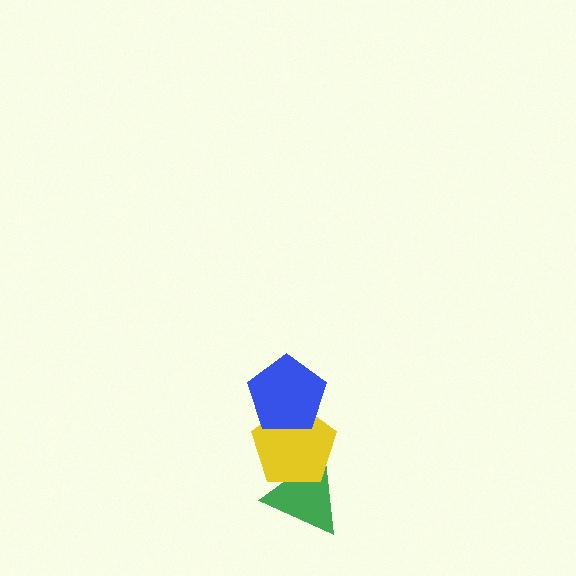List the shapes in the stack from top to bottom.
From top to bottom: the blue pentagon, the yellow pentagon, the green triangle.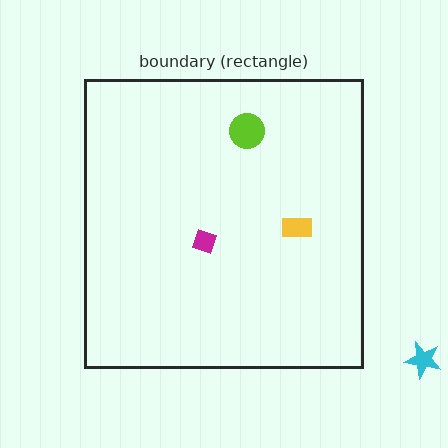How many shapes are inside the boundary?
3 inside, 1 outside.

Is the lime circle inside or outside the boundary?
Inside.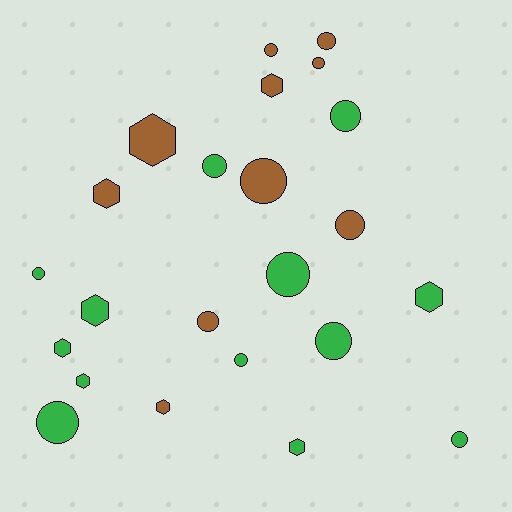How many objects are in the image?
There are 23 objects.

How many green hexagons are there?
There are 5 green hexagons.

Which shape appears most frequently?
Circle, with 14 objects.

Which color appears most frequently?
Green, with 13 objects.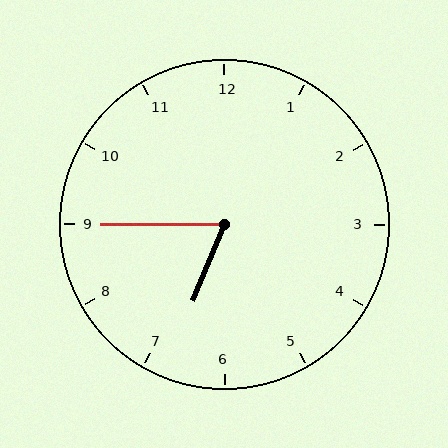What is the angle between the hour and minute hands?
Approximately 68 degrees.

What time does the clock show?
6:45.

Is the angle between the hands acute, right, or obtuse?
It is acute.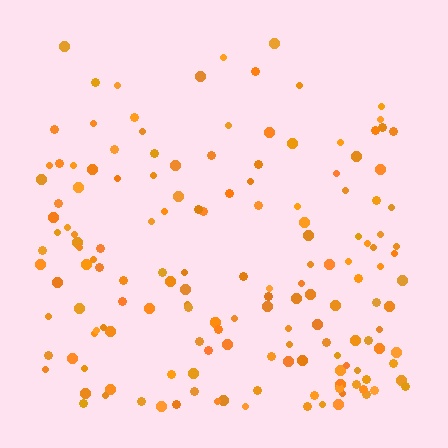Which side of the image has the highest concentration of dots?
The bottom.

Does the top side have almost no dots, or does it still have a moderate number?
Still a moderate number, just noticeably fewer than the bottom.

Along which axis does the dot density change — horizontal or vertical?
Vertical.